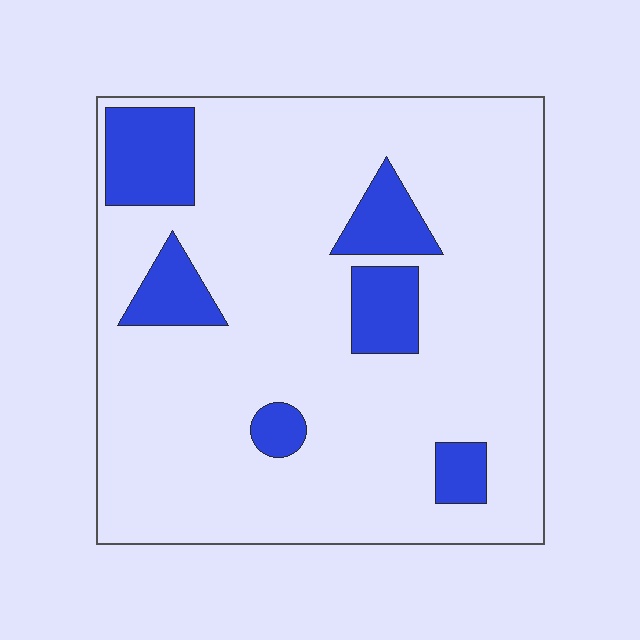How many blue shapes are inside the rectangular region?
6.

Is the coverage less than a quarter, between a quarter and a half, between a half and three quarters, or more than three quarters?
Less than a quarter.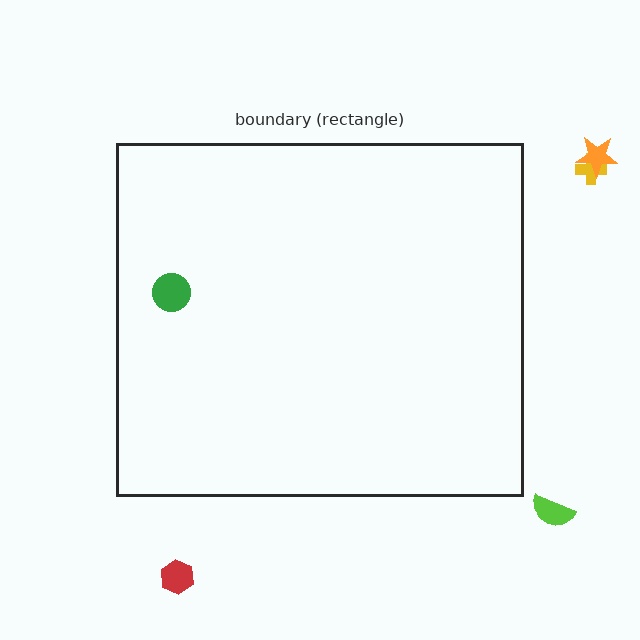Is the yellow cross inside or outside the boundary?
Outside.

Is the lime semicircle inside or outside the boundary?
Outside.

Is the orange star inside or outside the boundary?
Outside.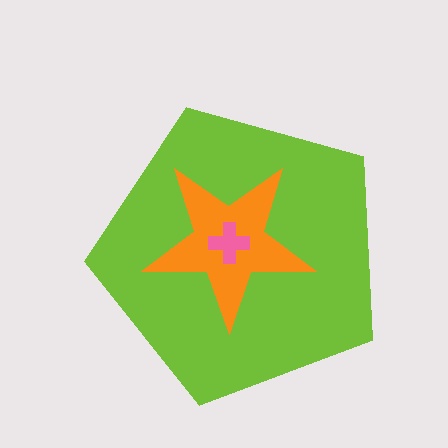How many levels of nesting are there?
3.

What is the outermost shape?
The lime pentagon.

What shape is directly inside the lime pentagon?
The orange star.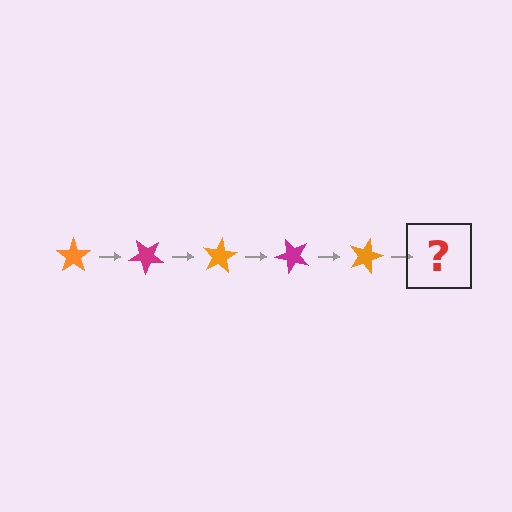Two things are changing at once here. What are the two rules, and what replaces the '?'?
The two rules are that it rotates 40 degrees each step and the color cycles through orange and magenta. The '?' should be a magenta star, rotated 200 degrees from the start.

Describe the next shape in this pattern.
It should be a magenta star, rotated 200 degrees from the start.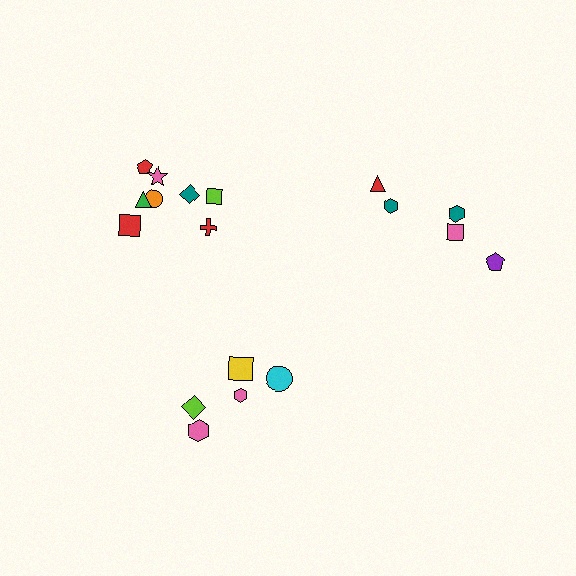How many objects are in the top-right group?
There are 5 objects.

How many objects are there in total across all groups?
There are 18 objects.